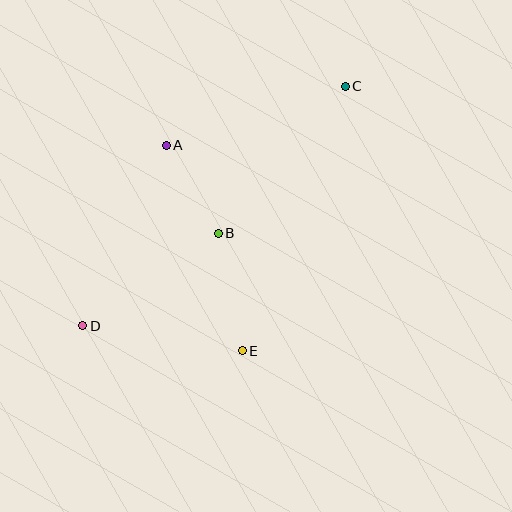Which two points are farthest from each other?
Points C and D are farthest from each other.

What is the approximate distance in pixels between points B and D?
The distance between B and D is approximately 164 pixels.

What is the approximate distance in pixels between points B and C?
The distance between B and C is approximately 194 pixels.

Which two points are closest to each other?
Points A and B are closest to each other.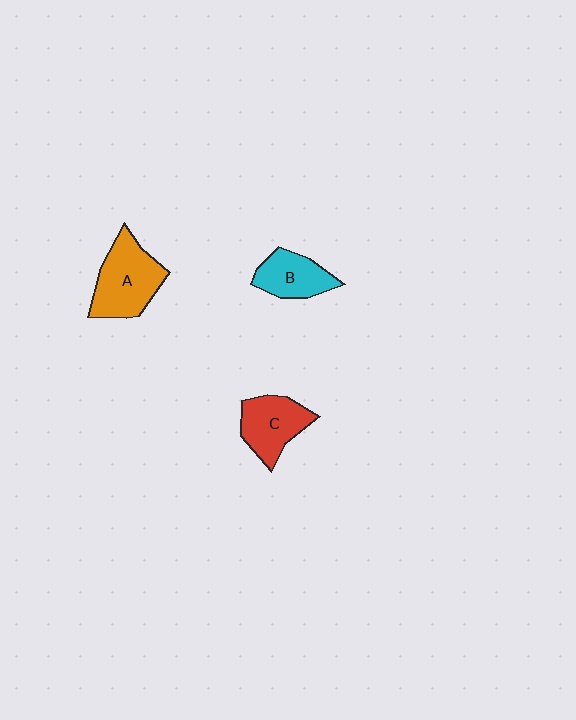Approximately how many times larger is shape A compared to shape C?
Approximately 1.3 times.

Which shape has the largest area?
Shape A (orange).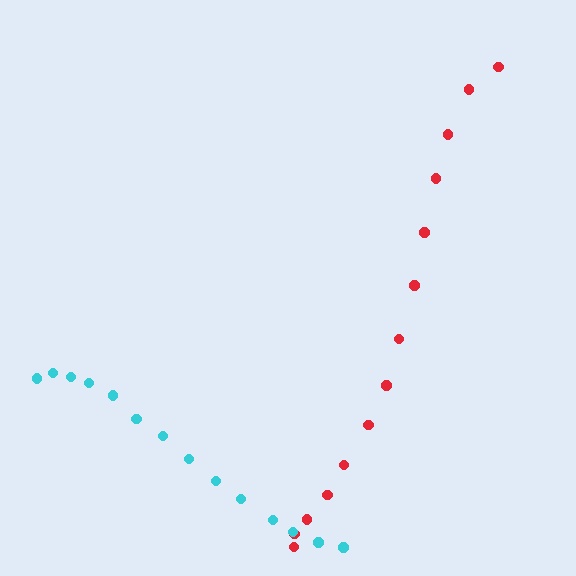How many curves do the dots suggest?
There are 2 distinct paths.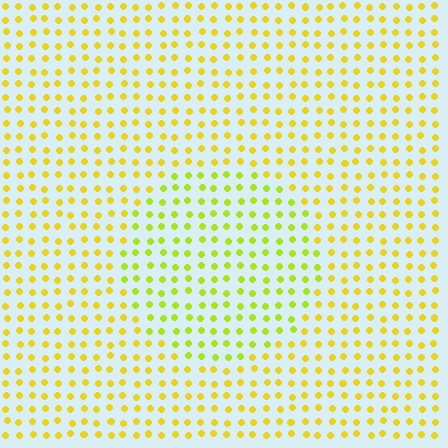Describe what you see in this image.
The image is filled with small yellow elements in a uniform arrangement. A circle-shaped region is visible where the elements are tinted to a slightly different hue, forming a subtle color boundary.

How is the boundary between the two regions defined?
The boundary is defined purely by a slight shift in hue (about 26 degrees). Spacing, size, and orientation are identical on both sides.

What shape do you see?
I see a circle.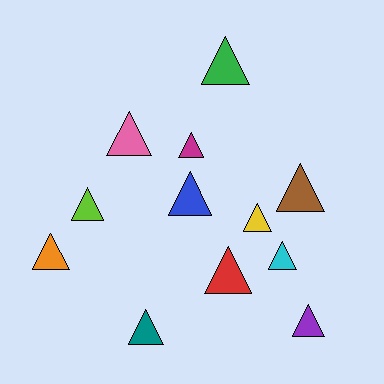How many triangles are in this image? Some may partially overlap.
There are 12 triangles.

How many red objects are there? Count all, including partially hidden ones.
There is 1 red object.